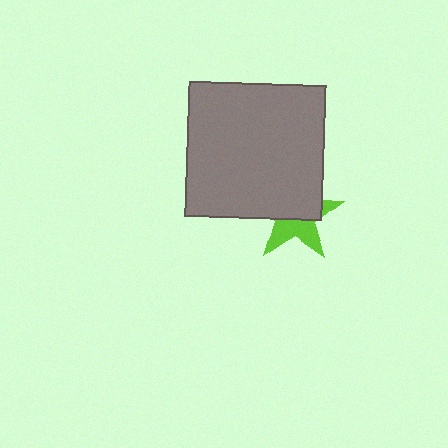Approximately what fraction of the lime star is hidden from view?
Roughly 55% of the lime star is hidden behind the gray rectangle.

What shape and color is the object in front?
The object in front is a gray rectangle.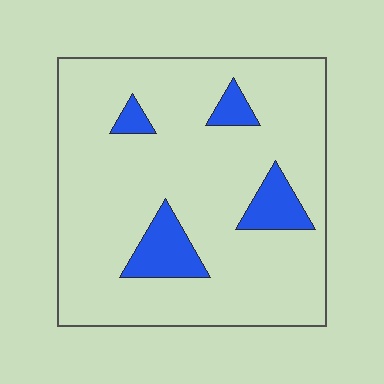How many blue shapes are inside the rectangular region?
4.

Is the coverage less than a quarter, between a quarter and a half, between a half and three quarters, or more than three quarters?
Less than a quarter.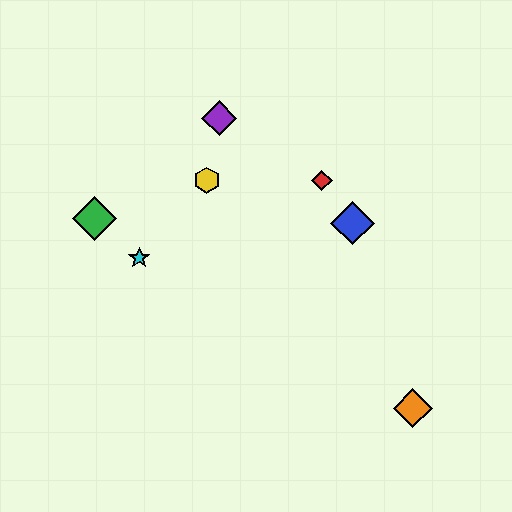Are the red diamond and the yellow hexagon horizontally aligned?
Yes, both are at y≈180.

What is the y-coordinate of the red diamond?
The red diamond is at y≈180.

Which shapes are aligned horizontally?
The red diamond, the yellow hexagon are aligned horizontally.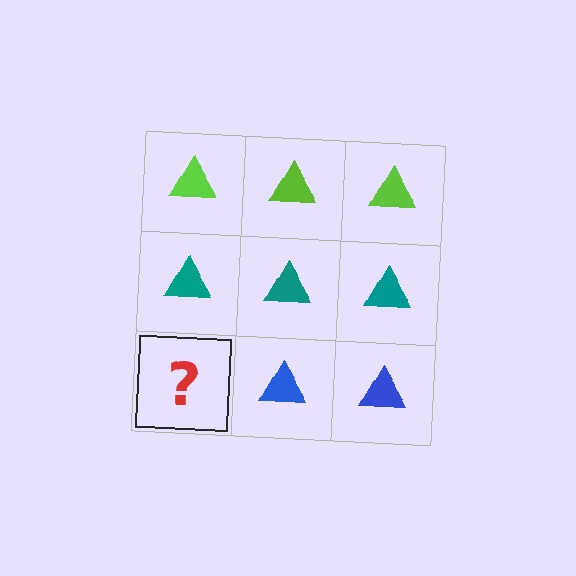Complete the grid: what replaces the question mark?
The question mark should be replaced with a blue triangle.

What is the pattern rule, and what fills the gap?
The rule is that each row has a consistent color. The gap should be filled with a blue triangle.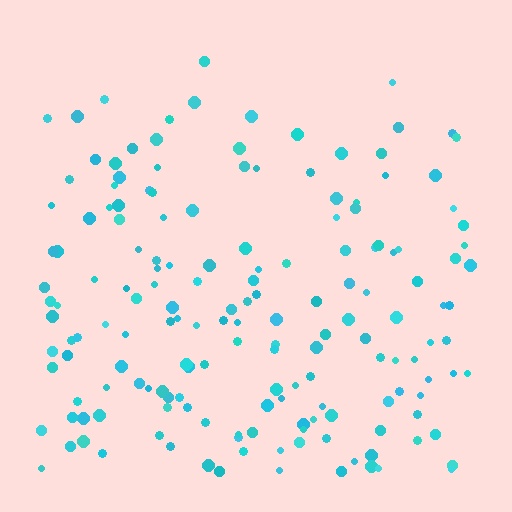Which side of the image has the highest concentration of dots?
The bottom.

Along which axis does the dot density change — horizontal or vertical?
Vertical.